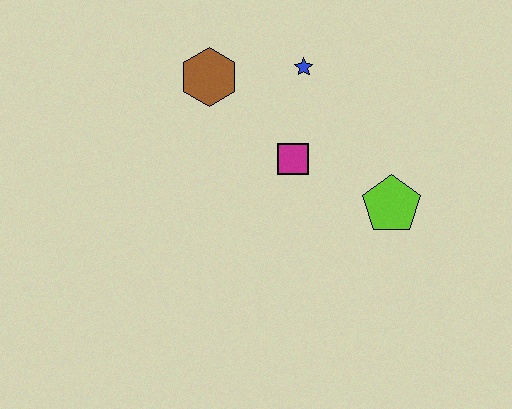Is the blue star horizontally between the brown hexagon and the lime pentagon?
Yes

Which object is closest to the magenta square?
The blue star is closest to the magenta square.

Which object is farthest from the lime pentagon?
The brown hexagon is farthest from the lime pentagon.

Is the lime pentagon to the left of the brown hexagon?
No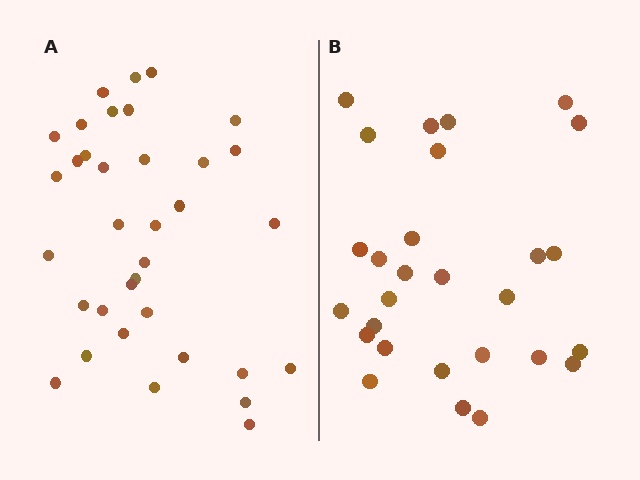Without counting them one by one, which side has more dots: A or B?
Region A (the left region) has more dots.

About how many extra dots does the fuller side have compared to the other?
Region A has roughly 8 or so more dots than region B.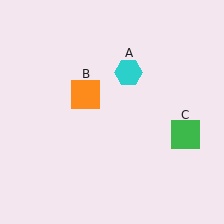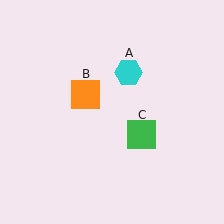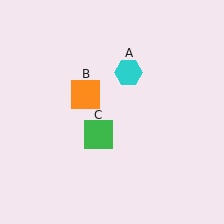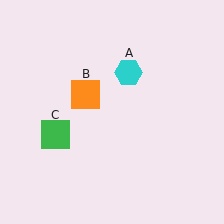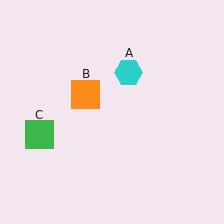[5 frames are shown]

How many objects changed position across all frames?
1 object changed position: green square (object C).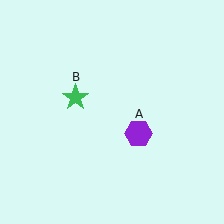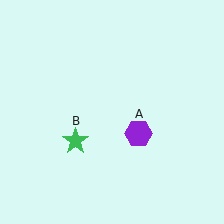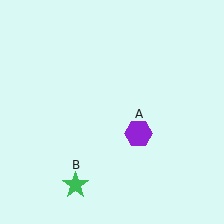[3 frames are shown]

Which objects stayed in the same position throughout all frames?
Purple hexagon (object A) remained stationary.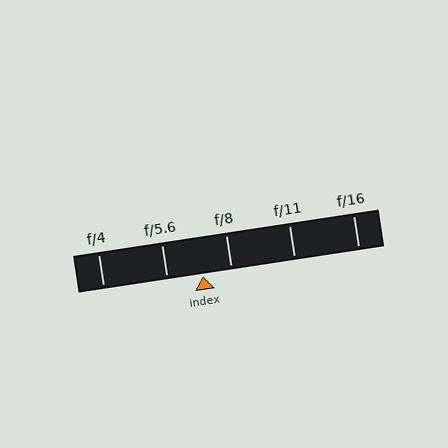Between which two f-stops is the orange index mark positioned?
The index mark is between f/5.6 and f/8.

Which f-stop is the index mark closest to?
The index mark is closest to f/8.